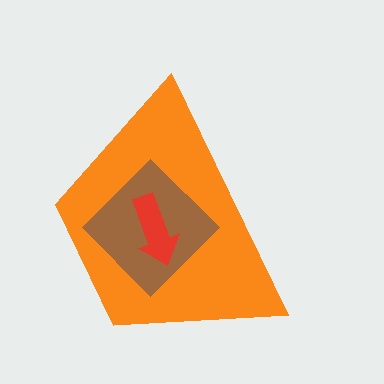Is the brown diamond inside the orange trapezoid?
Yes.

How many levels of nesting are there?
3.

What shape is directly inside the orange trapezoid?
The brown diamond.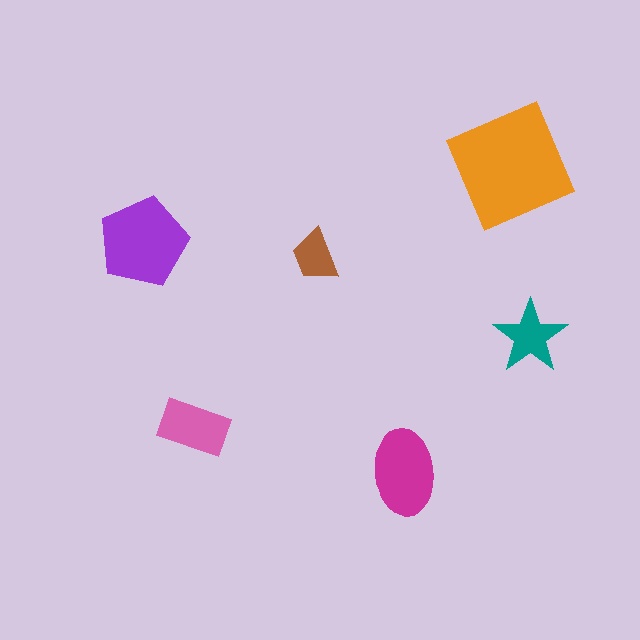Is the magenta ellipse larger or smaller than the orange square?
Smaller.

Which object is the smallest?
The brown trapezoid.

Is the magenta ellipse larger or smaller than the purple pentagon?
Smaller.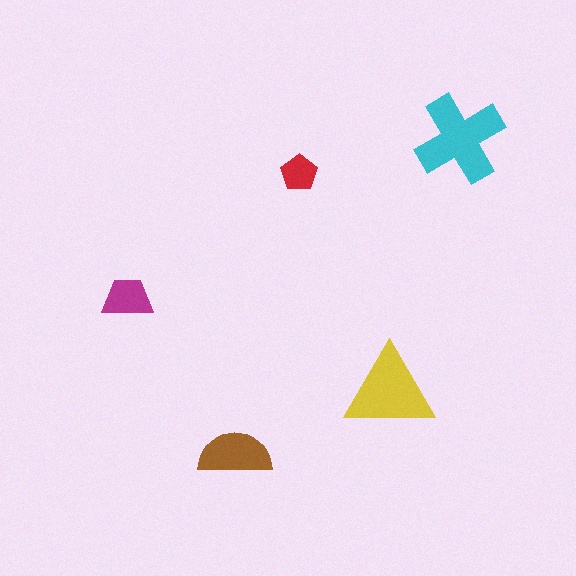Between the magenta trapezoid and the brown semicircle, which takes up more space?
The brown semicircle.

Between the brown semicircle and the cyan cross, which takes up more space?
The cyan cross.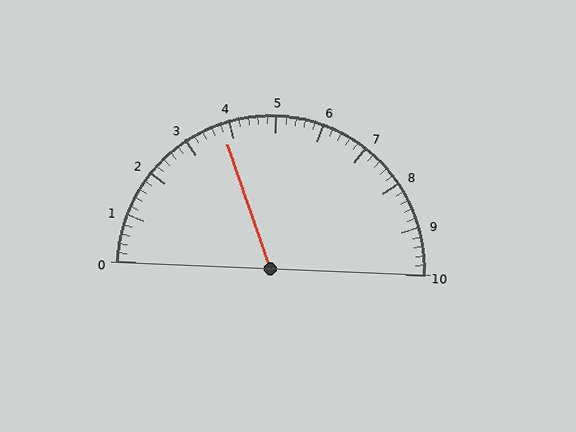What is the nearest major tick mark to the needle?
The nearest major tick mark is 4.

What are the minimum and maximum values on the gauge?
The gauge ranges from 0 to 10.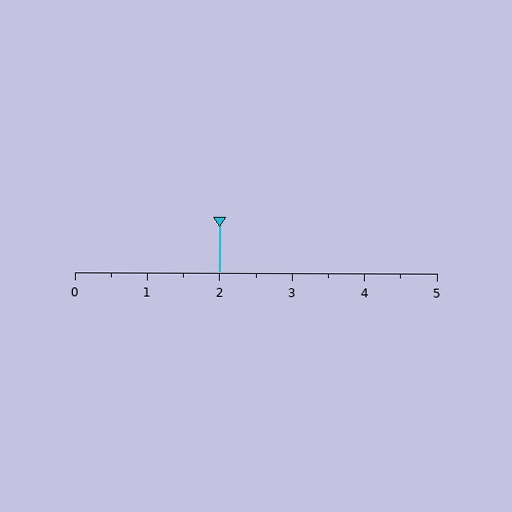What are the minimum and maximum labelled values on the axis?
The axis runs from 0 to 5.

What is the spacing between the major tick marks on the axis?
The major ticks are spaced 1 apart.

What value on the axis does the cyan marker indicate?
The marker indicates approximately 2.